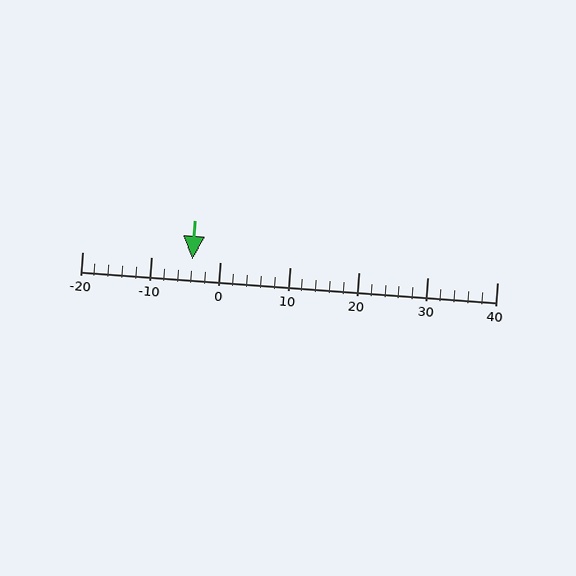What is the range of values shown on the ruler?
The ruler shows values from -20 to 40.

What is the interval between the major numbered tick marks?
The major tick marks are spaced 10 units apart.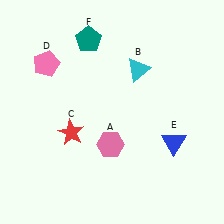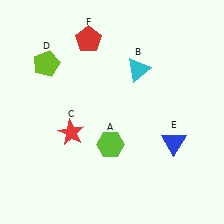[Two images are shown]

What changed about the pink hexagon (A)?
In Image 1, A is pink. In Image 2, it changed to lime.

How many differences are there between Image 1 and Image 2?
There are 3 differences between the two images.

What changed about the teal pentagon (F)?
In Image 1, F is teal. In Image 2, it changed to red.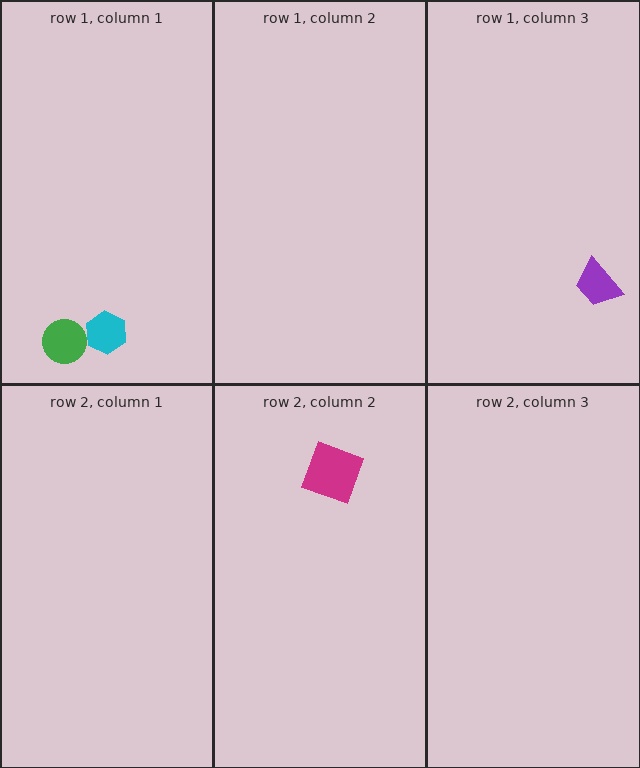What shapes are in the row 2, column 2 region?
The magenta diamond.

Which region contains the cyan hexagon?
The row 1, column 1 region.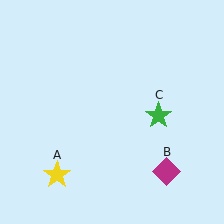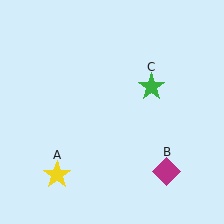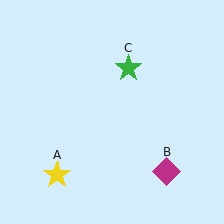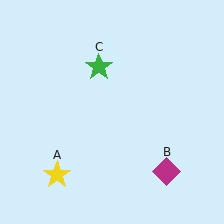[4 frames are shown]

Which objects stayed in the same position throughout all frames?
Yellow star (object A) and magenta diamond (object B) remained stationary.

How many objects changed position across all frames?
1 object changed position: green star (object C).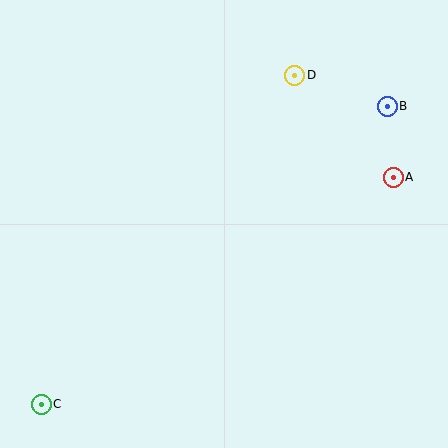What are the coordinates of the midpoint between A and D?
The midpoint between A and D is at (344, 126).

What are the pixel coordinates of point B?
Point B is at (387, 106).